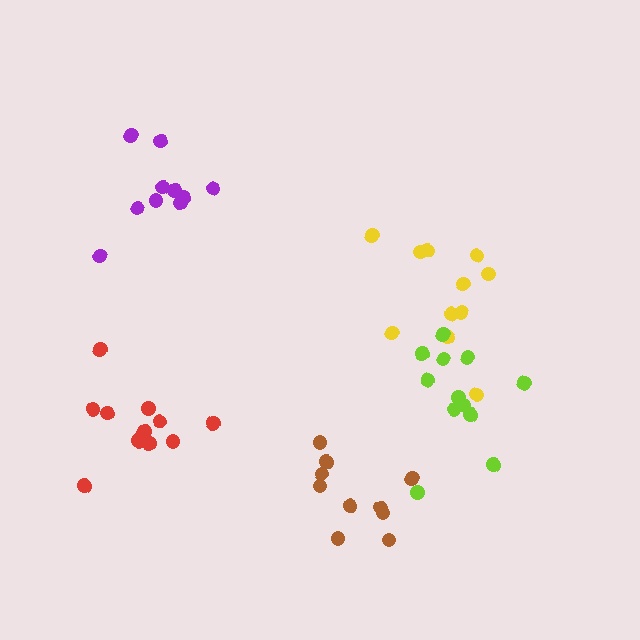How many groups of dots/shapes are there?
There are 5 groups.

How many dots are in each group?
Group 1: 12 dots, Group 2: 11 dots, Group 3: 10 dots, Group 4: 10 dots, Group 5: 12 dots (55 total).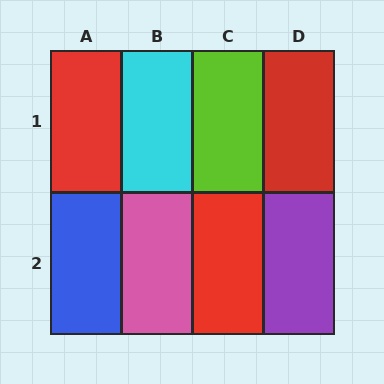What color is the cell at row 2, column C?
Red.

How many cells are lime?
1 cell is lime.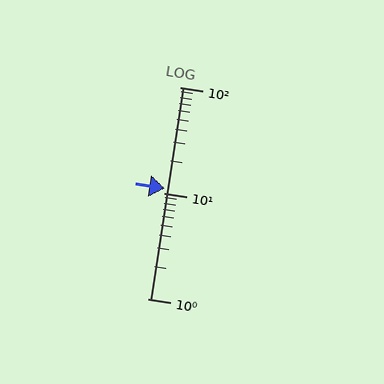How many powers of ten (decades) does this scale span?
The scale spans 2 decades, from 1 to 100.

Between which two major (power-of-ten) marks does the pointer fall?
The pointer is between 10 and 100.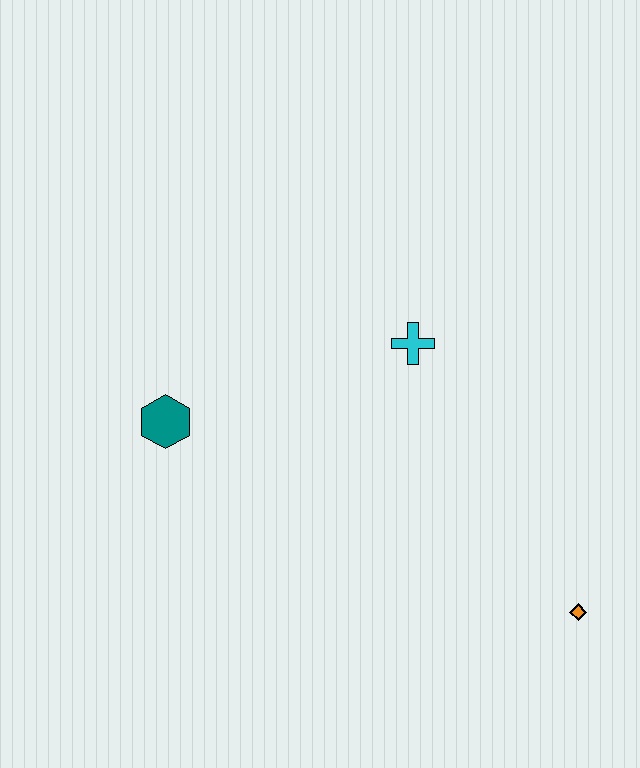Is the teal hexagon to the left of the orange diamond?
Yes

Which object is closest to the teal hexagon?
The cyan cross is closest to the teal hexagon.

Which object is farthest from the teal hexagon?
The orange diamond is farthest from the teal hexagon.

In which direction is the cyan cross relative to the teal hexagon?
The cyan cross is to the right of the teal hexagon.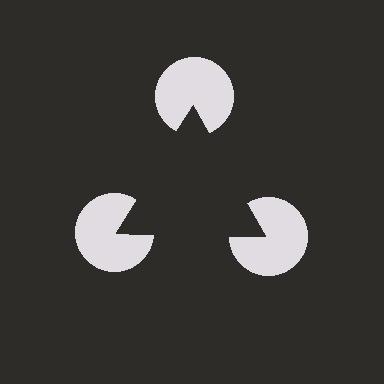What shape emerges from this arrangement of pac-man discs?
An illusory triangle — its edges are inferred from the aligned wedge cuts in the pac-man discs, not physically drawn.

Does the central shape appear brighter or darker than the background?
It typically appears slightly darker than the background, even though no actual brightness change is drawn.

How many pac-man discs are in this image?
There are 3 — one at each vertex of the illusory triangle.